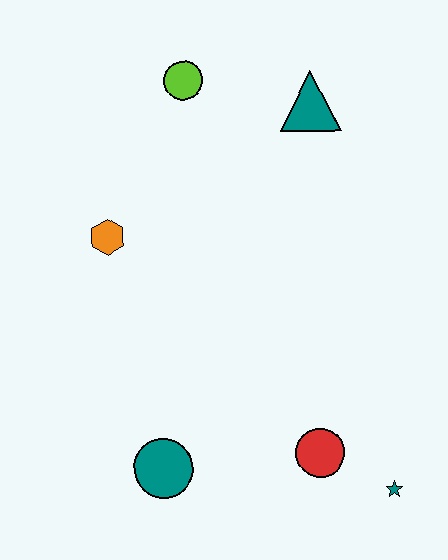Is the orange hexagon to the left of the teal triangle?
Yes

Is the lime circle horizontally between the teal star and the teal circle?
Yes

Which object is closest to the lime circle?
The teal triangle is closest to the lime circle.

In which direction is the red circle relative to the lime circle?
The red circle is below the lime circle.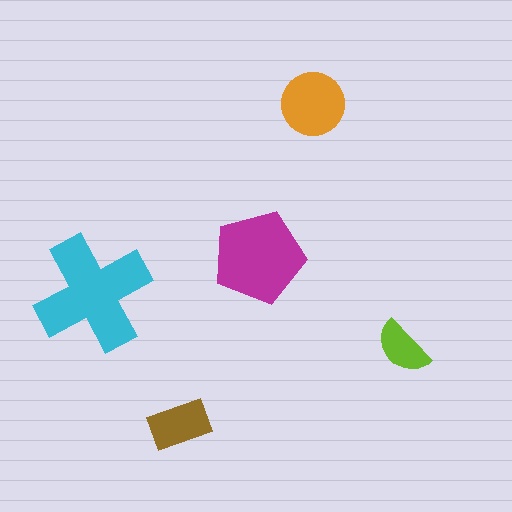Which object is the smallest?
The lime semicircle.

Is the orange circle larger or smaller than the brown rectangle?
Larger.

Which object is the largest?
The cyan cross.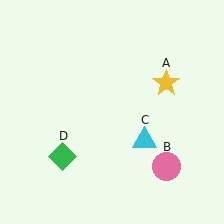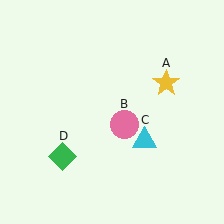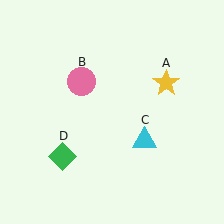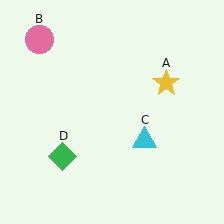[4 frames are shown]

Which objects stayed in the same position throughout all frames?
Yellow star (object A) and cyan triangle (object C) and green diamond (object D) remained stationary.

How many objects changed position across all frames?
1 object changed position: pink circle (object B).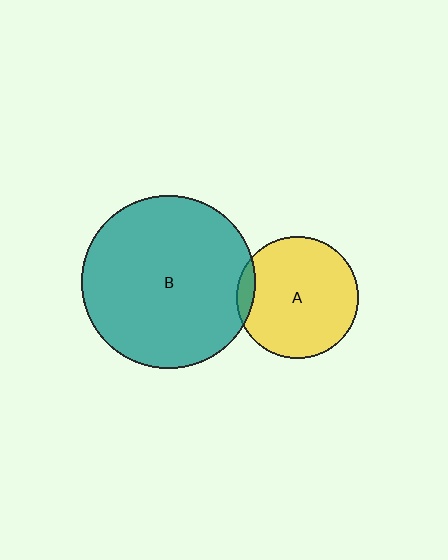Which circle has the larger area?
Circle B (teal).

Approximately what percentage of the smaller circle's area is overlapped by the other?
Approximately 5%.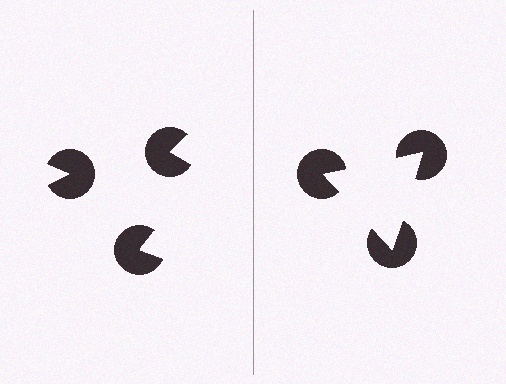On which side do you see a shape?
An illusory triangle appears on the right side. On the left side the wedge cuts are rotated, so no coherent shape forms.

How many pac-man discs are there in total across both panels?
6 — 3 on each side.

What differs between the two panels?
The pac-man discs are positioned identically on both sides; only the wedge orientations differ. On the right they align to a triangle; on the left they are misaligned.